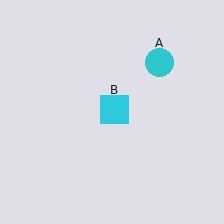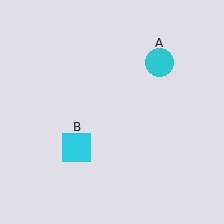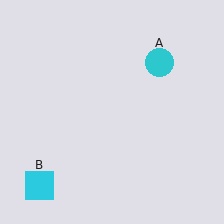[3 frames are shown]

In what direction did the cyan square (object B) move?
The cyan square (object B) moved down and to the left.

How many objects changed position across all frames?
1 object changed position: cyan square (object B).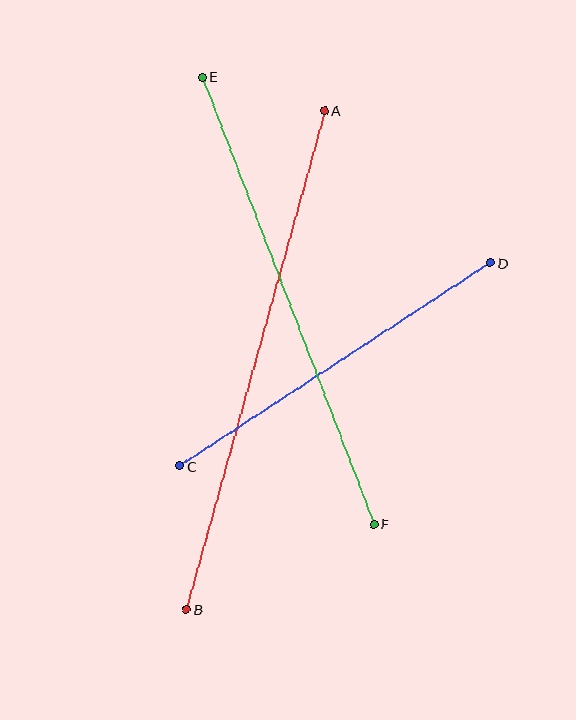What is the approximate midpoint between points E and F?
The midpoint is at approximately (288, 301) pixels.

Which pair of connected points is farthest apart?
Points A and B are farthest apart.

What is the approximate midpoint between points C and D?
The midpoint is at approximately (335, 364) pixels.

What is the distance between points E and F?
The distance is approximately 479 pixels.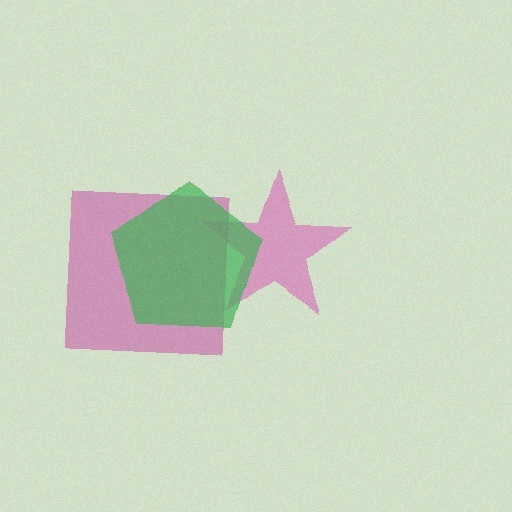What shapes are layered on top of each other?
The layered shapes are: a magenta square, a pink star, a green pentagon.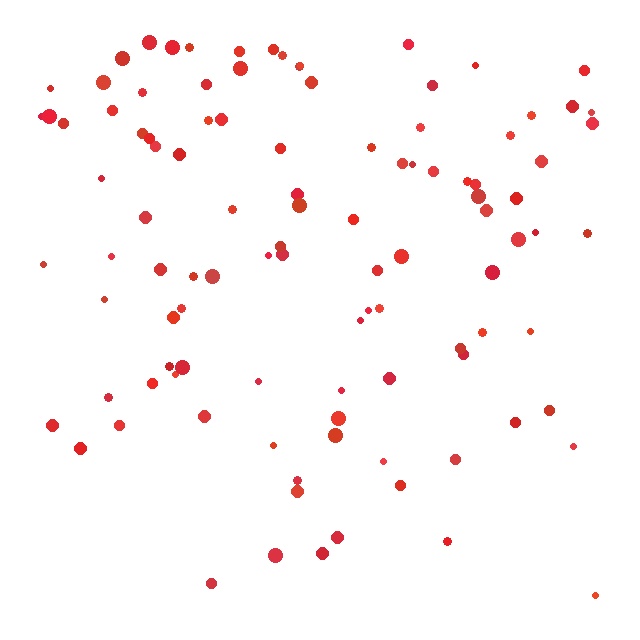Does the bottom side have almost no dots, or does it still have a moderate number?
Still a moderate number, just noticeably fewer than the top.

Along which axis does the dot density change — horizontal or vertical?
Vertical.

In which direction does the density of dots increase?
From bottom to top, with the top side densest.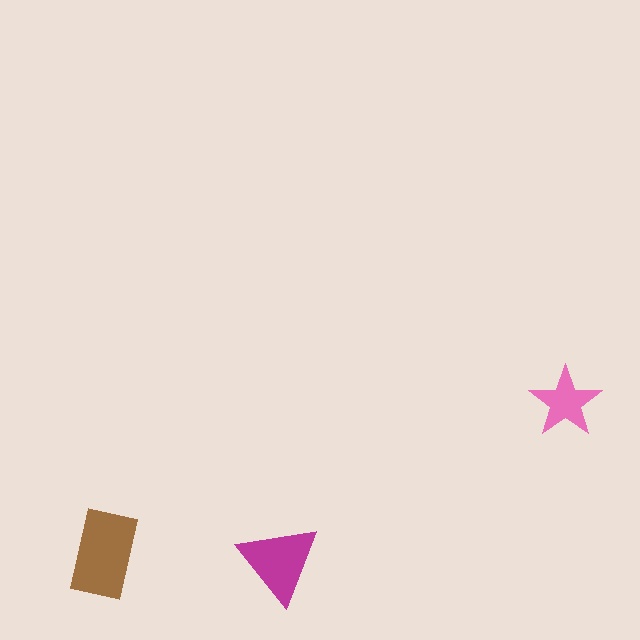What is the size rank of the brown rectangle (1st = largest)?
1st.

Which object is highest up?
The pink star is topmost.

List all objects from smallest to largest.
The pink star, the magenta triangle, the brown rectangle.